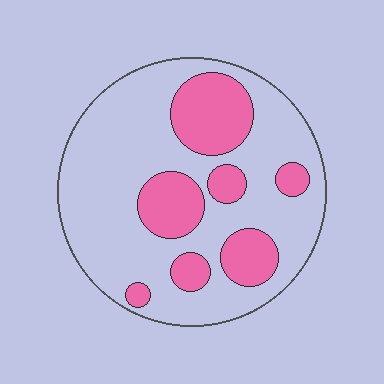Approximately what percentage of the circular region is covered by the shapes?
Approximately 30%.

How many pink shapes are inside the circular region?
7.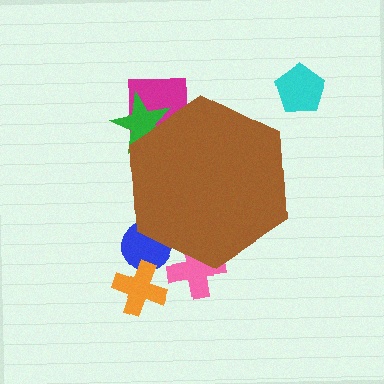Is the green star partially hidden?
Yes, the green star is partially hidden behind the brown hexagon.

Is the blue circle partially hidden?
Yes, the blue circle is partially hidden behind the brown hexagon.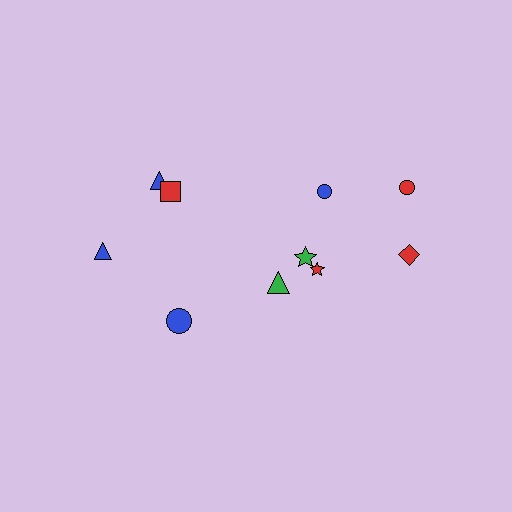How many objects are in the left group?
There are 4 objects.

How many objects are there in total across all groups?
There are 10 objects.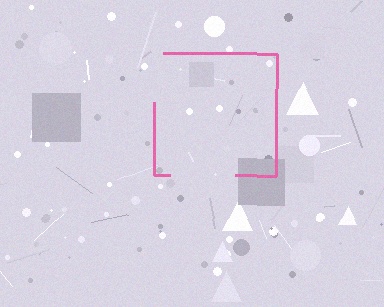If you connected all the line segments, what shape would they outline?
They would outline a square.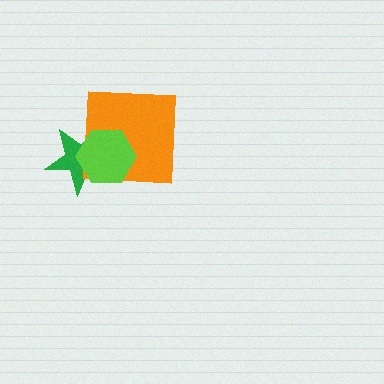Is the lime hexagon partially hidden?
No, no other shape covers it.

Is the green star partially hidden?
Yes, it is partially covered by another shape.